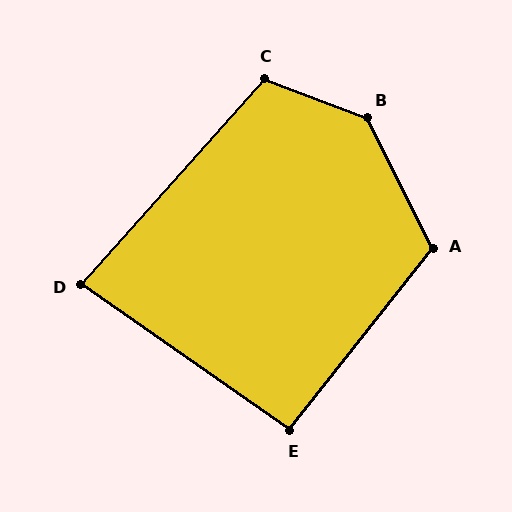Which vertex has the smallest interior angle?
D, at approximately 83 degrees.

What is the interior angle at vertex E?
Approximately 93 degrees (approximately right).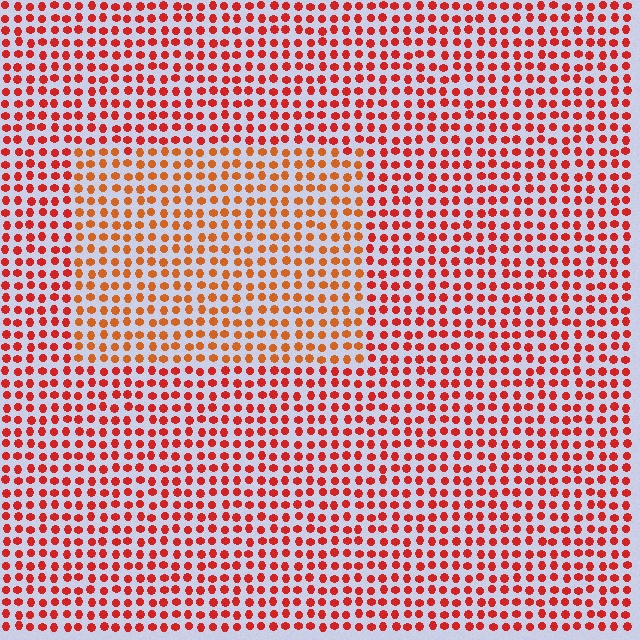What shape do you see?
I see a rectangle.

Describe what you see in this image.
The image is filled with small red elements in a uniform arrangement. A rectangle-shaped region is visible where the elements are tinted to a slightly different hue, forming a subtle color boundary.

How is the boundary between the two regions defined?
The boundary is defined purely by a slight shift in hue (about 23 degrees). Spacing, size, and orientation are identical on both sides.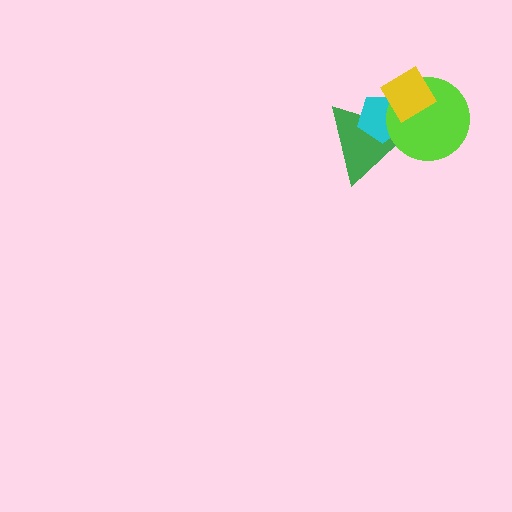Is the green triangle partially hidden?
Yes, it is partially covered by another shape.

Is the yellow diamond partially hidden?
No, no other shape covers it.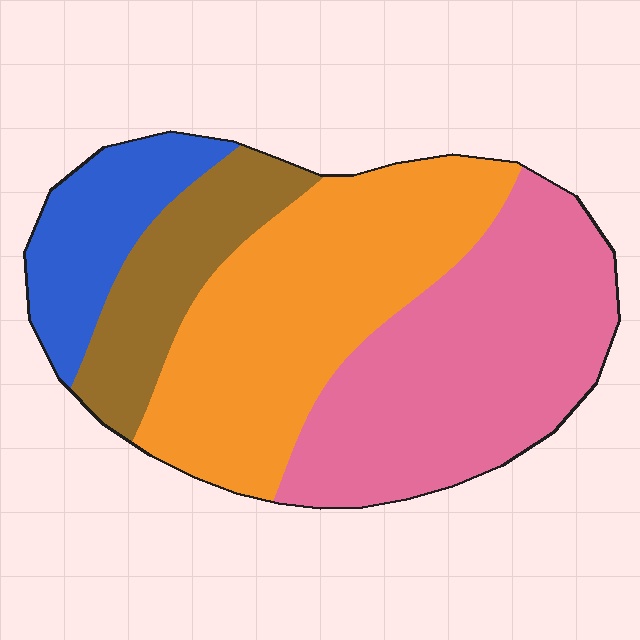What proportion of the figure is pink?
Pink takes up about three eighths (3/8) of the figure.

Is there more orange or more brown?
Orange.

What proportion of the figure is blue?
Blue covers 13% of the figure.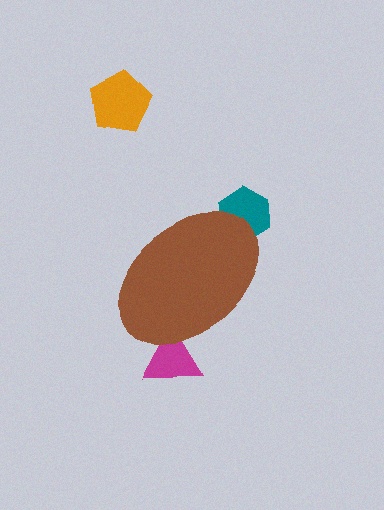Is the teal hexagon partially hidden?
Yes, the teal hexagon is partially hidden behind the brown ellipse.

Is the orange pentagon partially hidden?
No, the orange pentagon is fully visible.